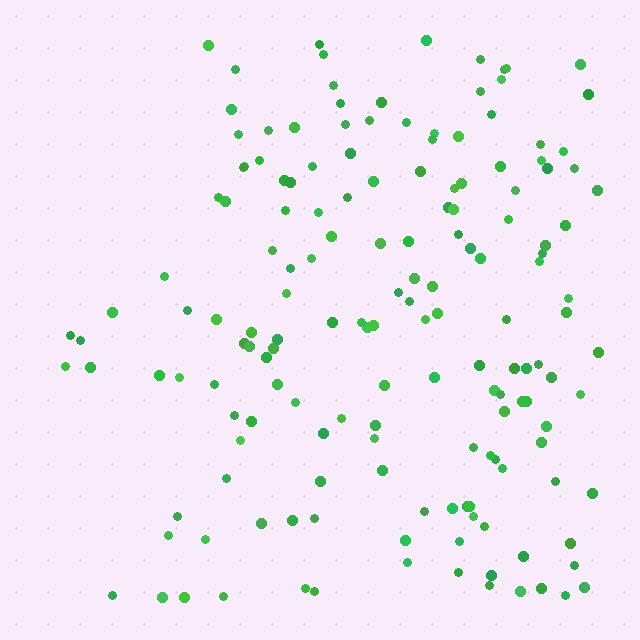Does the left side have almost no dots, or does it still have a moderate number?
Still a moderate number, just noticeably fewer than the right.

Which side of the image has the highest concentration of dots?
The right.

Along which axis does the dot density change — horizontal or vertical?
Horizontal.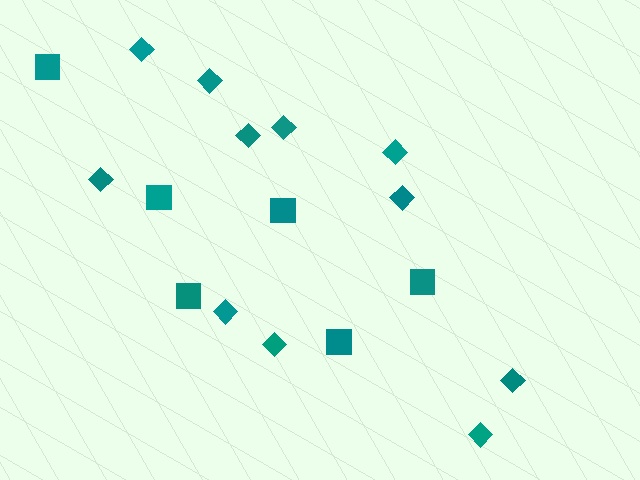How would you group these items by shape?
There are 2 groups: one group of diamonds (11) and one group of squares (6).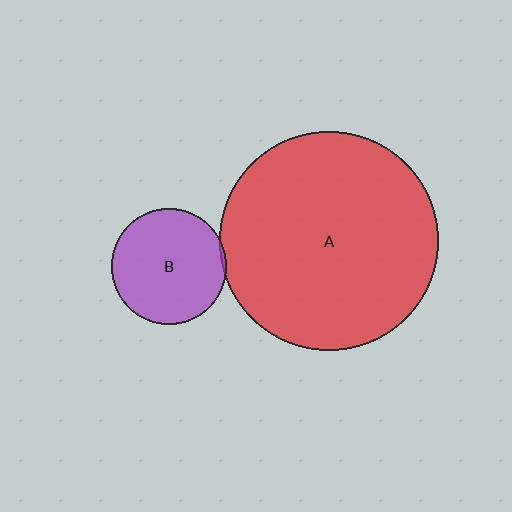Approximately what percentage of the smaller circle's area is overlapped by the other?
Approximately 5%.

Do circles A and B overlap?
Yes.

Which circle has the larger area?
Circle A (red).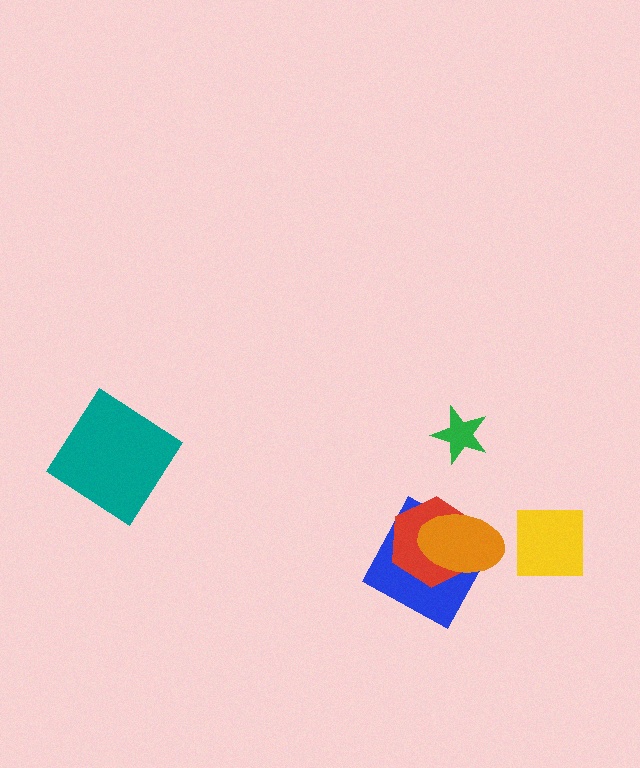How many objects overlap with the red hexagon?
2 objects overlap with the red hexagon.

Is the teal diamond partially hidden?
No, no other shape covers it.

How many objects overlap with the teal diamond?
0 objects overlap with the teal diamond.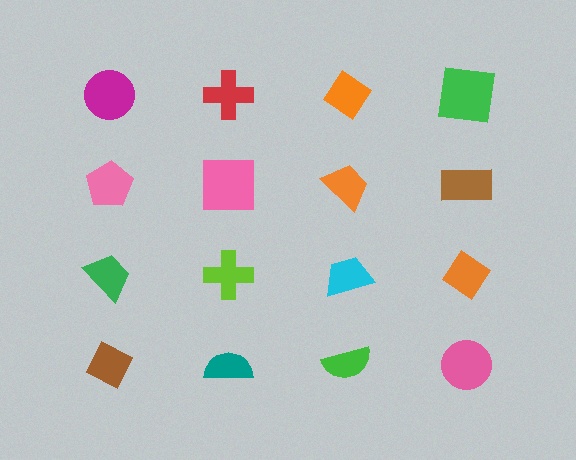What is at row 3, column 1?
A green trapezoid.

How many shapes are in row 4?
4 shapes.